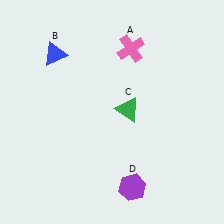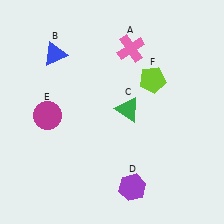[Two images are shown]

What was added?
A magenta circle (E), a lime pentagon (F) were added in Image 2.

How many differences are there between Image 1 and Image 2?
There are 2 differences between the two images.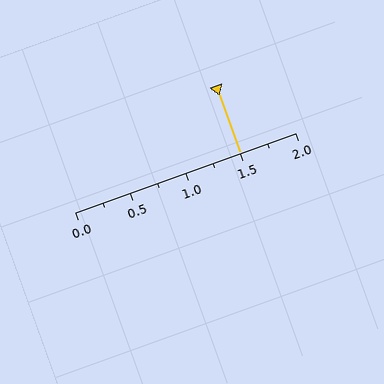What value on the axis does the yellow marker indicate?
The marker indicates approximately 1.5.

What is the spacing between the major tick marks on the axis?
The major ticks are spaced 0.5 apart.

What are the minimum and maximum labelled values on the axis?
The axis runs from 0.0 to 2.0.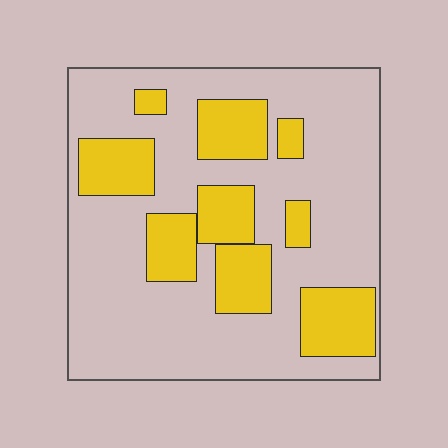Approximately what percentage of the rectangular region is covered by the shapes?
Approximately 30%.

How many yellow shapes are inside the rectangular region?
9.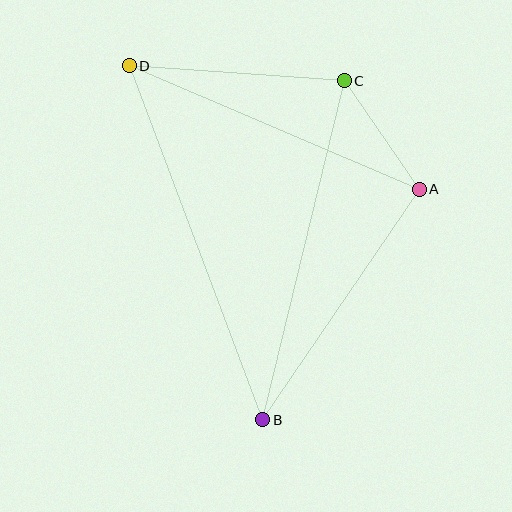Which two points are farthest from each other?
Points B and D are farthest from each other.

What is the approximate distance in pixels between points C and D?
The distance between C and D is approximately 216 pixels.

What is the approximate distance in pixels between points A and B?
The distance between A and B is approximately 279 pixels.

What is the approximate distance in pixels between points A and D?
The distance between A and D is approximately 315 pixels.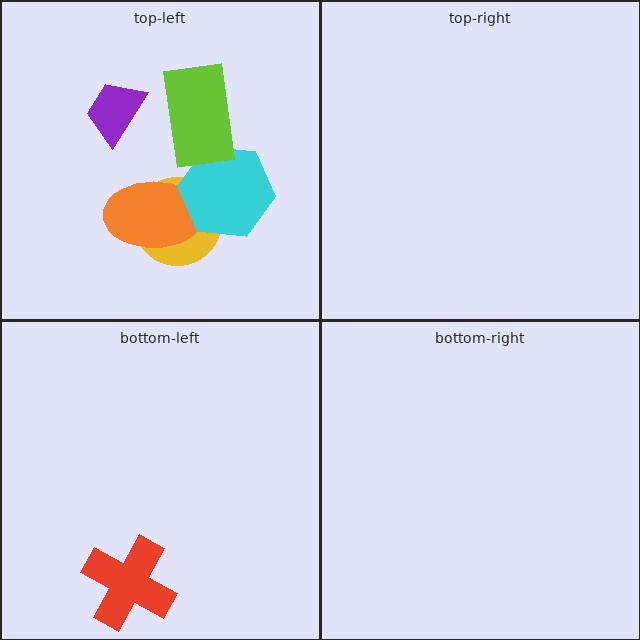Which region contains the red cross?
The bottom-left region.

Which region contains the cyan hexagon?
The top-left region.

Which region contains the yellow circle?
The top-left region.